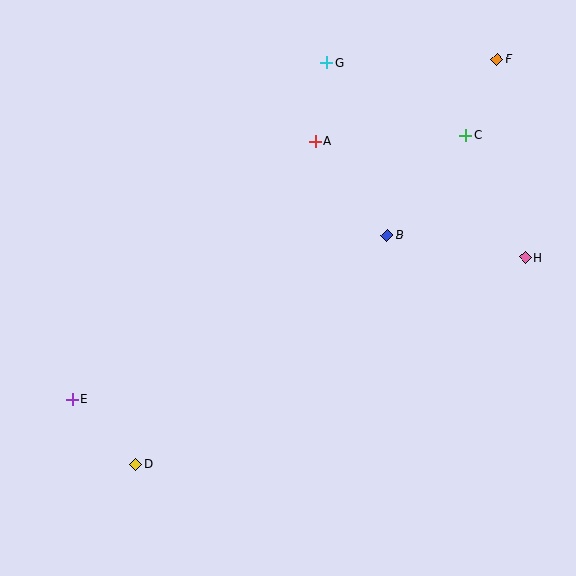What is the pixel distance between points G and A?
The distance between G and A is 79 pixels.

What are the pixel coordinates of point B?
Point B is at (387, 235).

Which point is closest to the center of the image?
Point B at (387, 235) is closest to the center.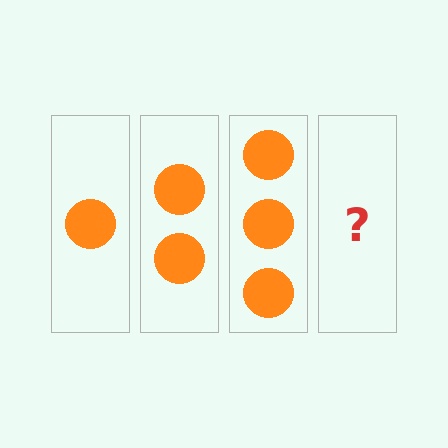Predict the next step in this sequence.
The next step is 4 circles.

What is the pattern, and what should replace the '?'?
The pattern is that each step adds one more circle. The '?' should be 4 circles.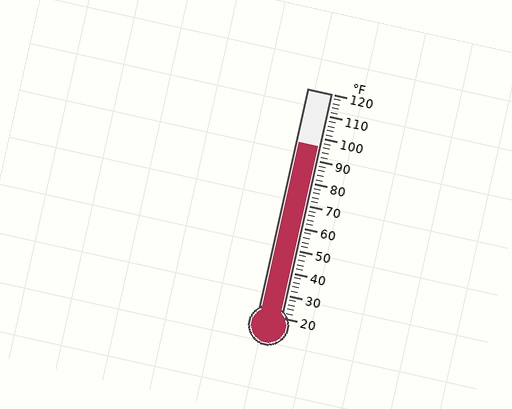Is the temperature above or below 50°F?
The temperature is above 50°F.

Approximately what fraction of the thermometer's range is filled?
The thermometer is filled to approximately 75% of its range.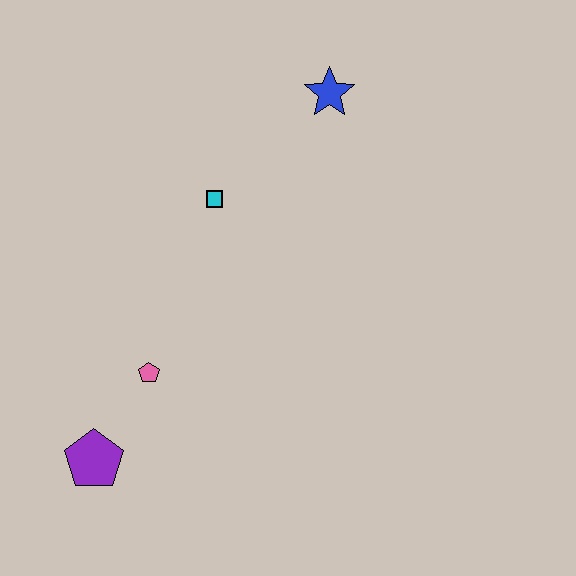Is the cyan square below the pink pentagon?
No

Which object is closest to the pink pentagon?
The purple pentagon is closest to the pink pentagon.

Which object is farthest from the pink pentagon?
The blue star is farthest from the pink pentagon.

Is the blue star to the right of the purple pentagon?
Yes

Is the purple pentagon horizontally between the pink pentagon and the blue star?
No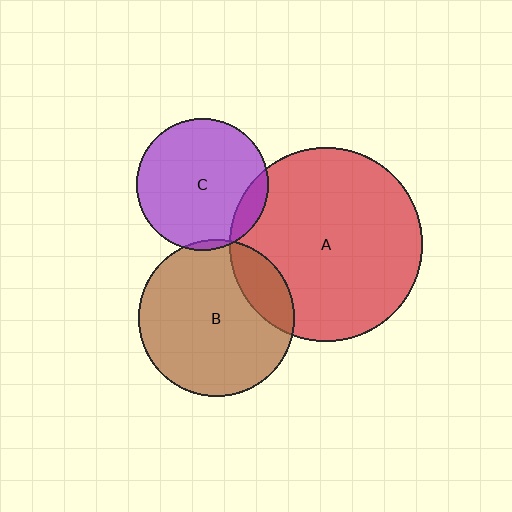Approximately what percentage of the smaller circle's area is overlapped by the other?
Approximately 15%.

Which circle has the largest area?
Circle A (red).